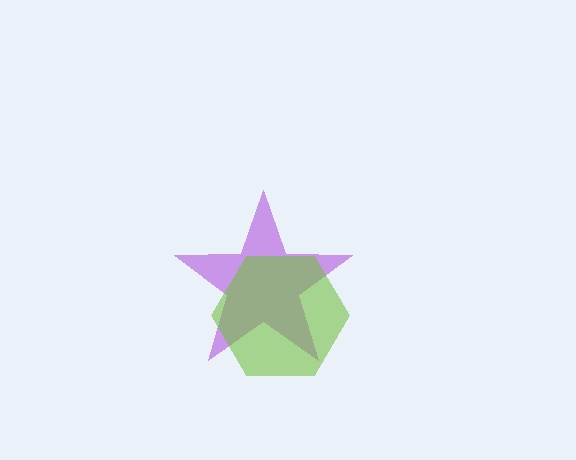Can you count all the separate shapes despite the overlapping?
Yes, there are 2 separate shapes.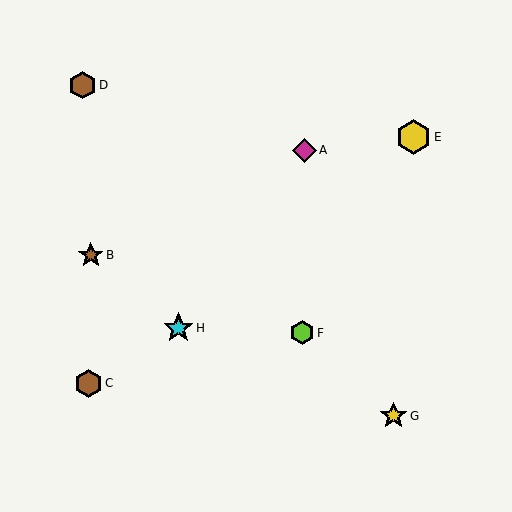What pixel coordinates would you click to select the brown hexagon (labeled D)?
Click at (82, 85) to select the brown hexagon D.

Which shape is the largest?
The yellow hexagon (labeled E) is the largest.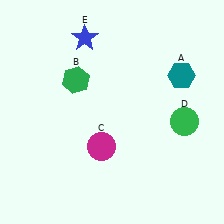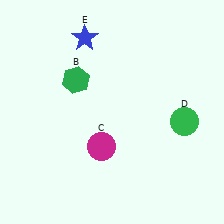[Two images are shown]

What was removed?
The teal hexagon (A) was removed in Image 2.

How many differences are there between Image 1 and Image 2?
There is 1 difference between the two images.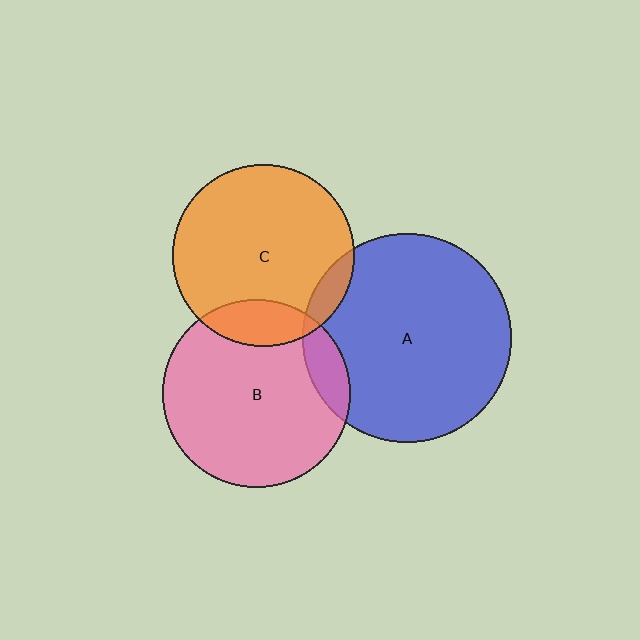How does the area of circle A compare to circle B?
Approximately 1.2 times.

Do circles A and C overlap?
Yes.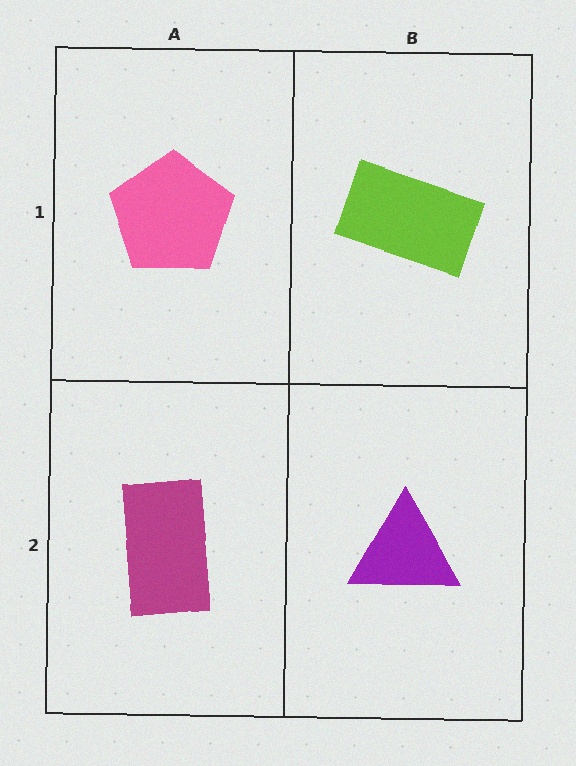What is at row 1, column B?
A lime rectangle.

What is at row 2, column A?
A magenta rectangle.